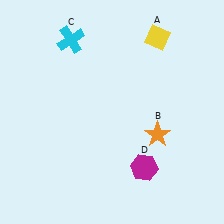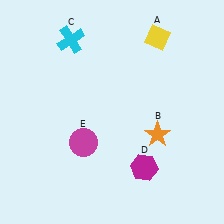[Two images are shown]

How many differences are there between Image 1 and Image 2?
There is 1 difference between the two images.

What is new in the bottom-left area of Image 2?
A magenta circle (E) was added in the bottom-left area of Image 2.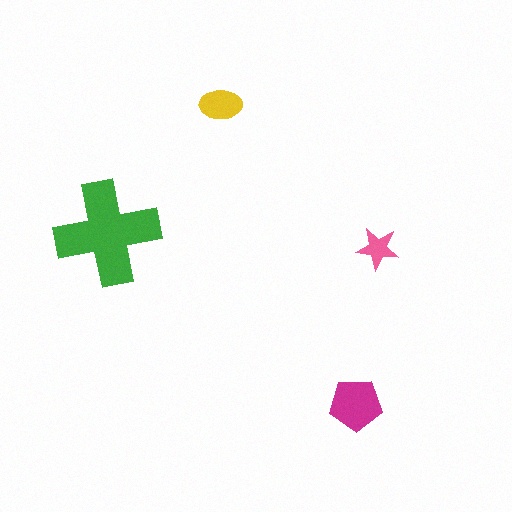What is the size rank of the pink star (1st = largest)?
4th.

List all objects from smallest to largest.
The pink star, the yellow ellipse, the magenta pentagon, the green cross.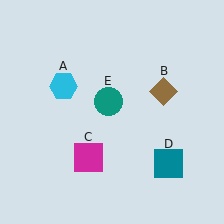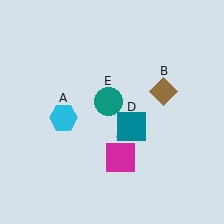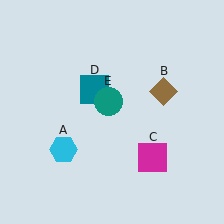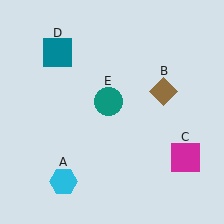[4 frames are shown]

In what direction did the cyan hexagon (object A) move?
The cyan hexagon (object A) moved down.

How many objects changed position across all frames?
3 objects changed position: cyan hexagon (object A), magenta square (object C), teal square (object D).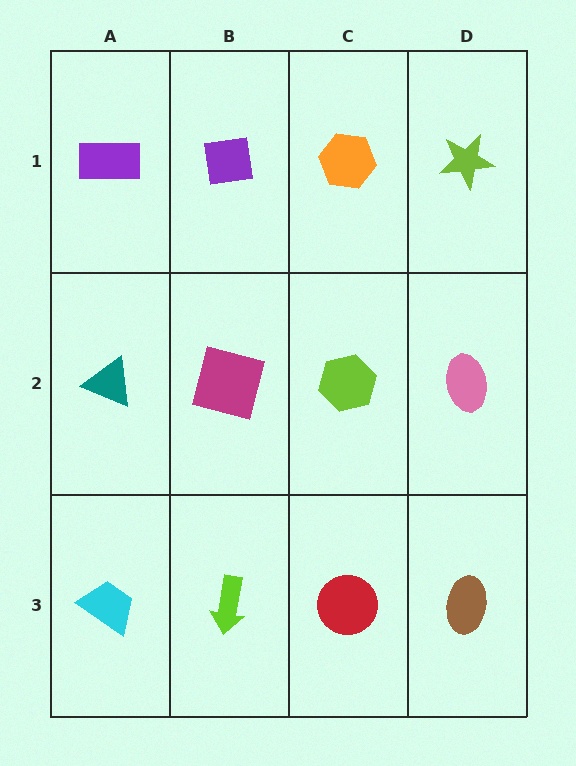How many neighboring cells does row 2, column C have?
4.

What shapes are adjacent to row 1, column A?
A teal triangle (row 2, column A), a purple square (row 1, column B).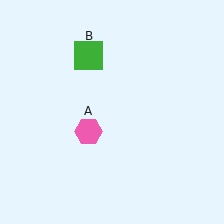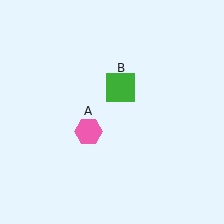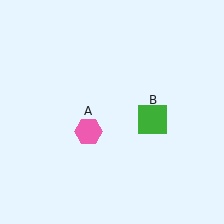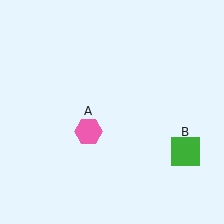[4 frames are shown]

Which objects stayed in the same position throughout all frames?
Pink hexagon (object A) remained stationary.